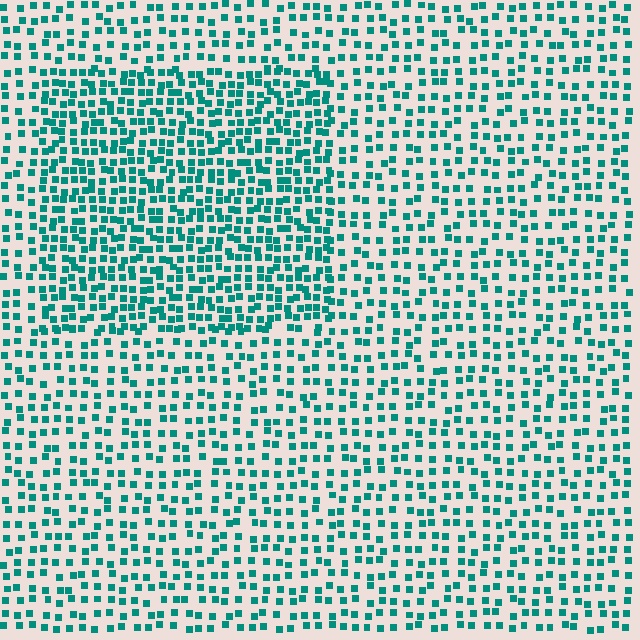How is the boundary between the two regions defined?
The boundary is defined by a change in element density (approximately 1.7x ratio). All elements are the same color, size, and shape.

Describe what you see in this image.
The image contains small teal elements arranged at two different densities. A rectangle-shaped region is visible where the elements are more densely packed than the surrounding area.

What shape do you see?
I see a rectangle.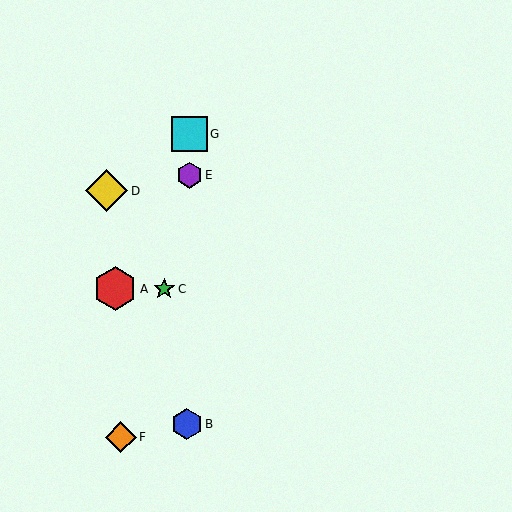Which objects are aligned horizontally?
Objects A, C are aligned horizontally.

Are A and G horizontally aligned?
No, A is at y≈289 and G is at y≈134.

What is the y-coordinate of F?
Object F is at y≈437.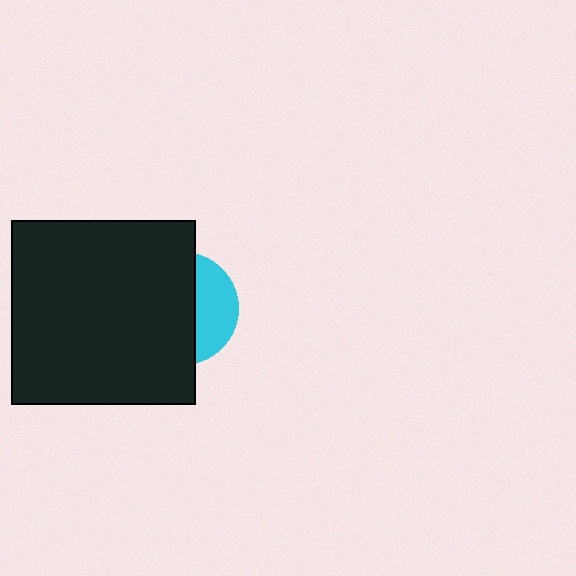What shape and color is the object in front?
The object in front is a black square.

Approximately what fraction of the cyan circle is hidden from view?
Roughly 65% of the cyan circle is hidden behind the black square.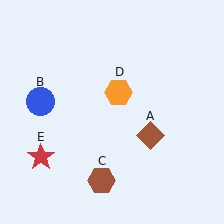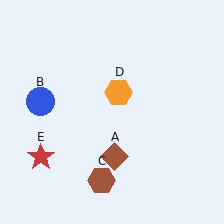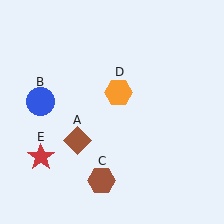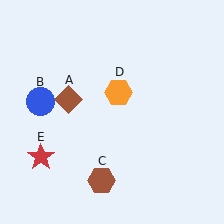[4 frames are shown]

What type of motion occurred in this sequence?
The brown diamond (object A) rotated clockwise around the center of the scene.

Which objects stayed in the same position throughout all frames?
Blue circle (object B) and brown hexagon (object C) and orange hexagon (object D) and red star (object E) remained stationary.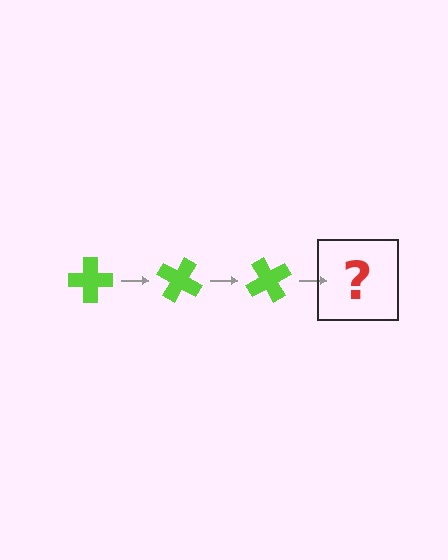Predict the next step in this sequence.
The next step is a lime cross rotated 90 degrees.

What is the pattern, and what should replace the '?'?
The pattern is that the cross rotates 30 degrees each step. The '?' should be a lime cross rotated 90 degrees.